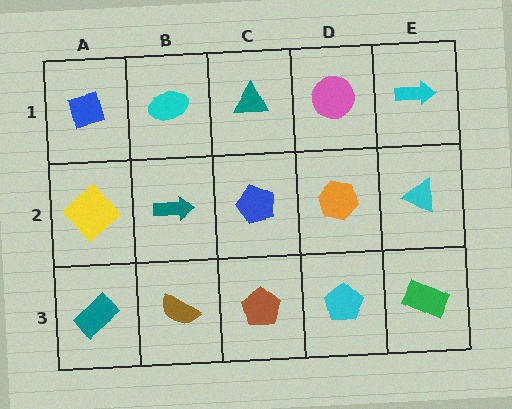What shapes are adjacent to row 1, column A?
A yellow diamond (row 2, column A), a cyan ellipse (row 1, column B).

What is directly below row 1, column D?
An orange hexagon.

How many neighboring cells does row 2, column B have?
4.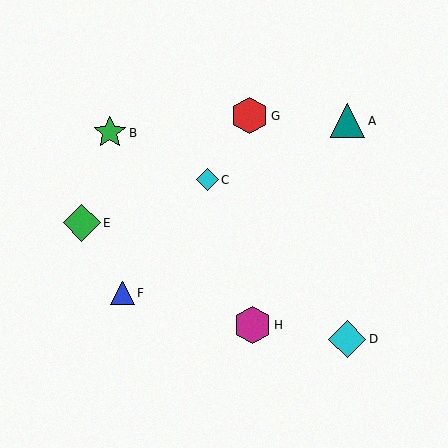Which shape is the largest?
The cyan diamond (labeled D) is the largest.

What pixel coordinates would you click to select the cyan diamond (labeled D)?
Click at (347, 339) to select the cyan diamond D.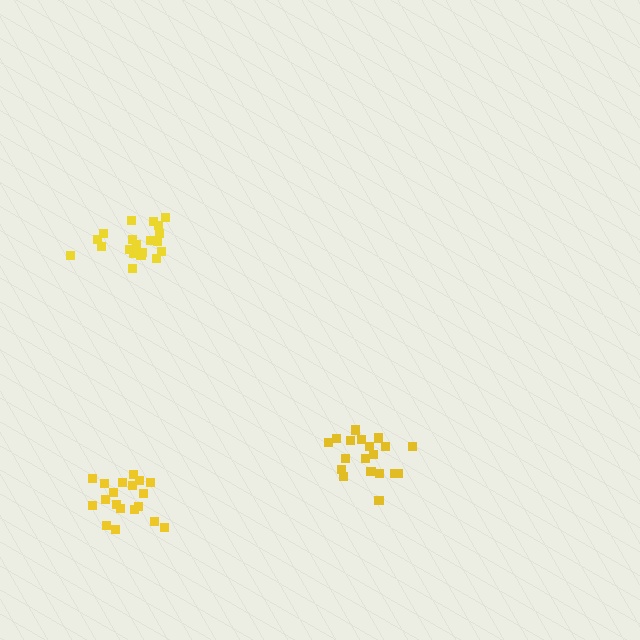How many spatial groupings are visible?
There are 3 spatial groupings.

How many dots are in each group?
Group 1: 19 dots, Group 2: 21 dots, Group 3: 19 dots (59 total).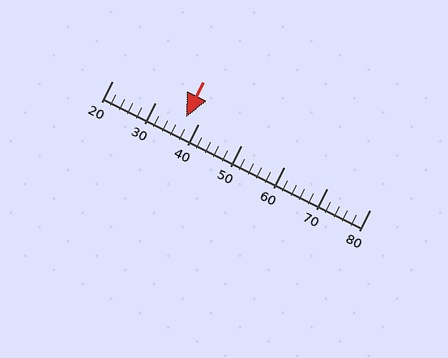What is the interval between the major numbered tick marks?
The major tick marks are spaced 10 units apart.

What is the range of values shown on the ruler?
The ruler shows values from 20 to 80.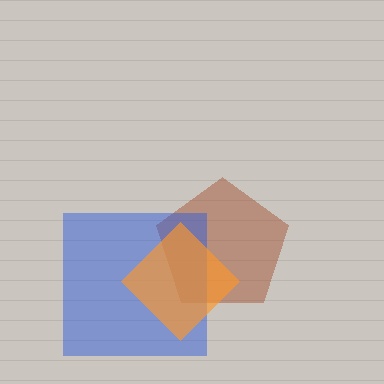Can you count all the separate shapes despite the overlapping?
Yes, there are 3 separate shapes.